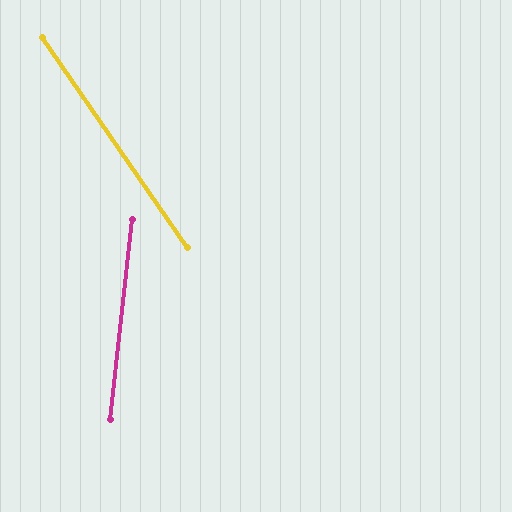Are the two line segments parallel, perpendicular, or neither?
Neither parallel nor perpendicular — they differ by about 41°.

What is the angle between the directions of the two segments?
Approximately 41 degrees.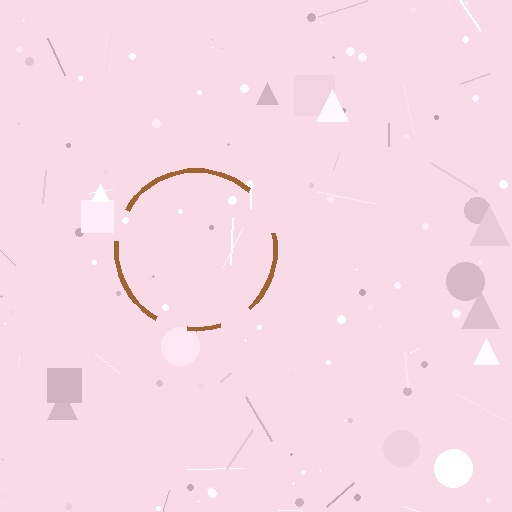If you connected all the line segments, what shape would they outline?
They would outline a circle.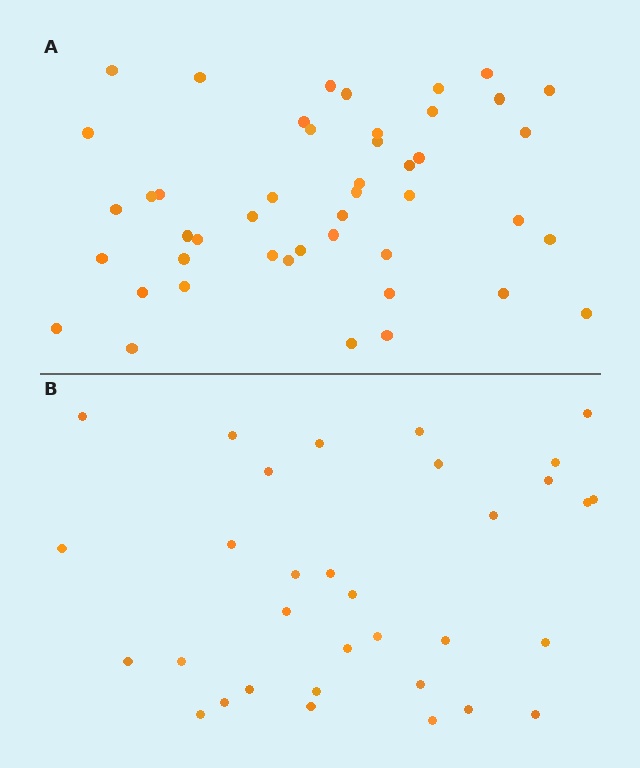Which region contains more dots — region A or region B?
Region A (the top region) has more dots.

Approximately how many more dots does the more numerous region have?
Region A has approximately 15 more dots than region B.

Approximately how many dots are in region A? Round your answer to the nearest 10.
About 50 dots. (The exact count is 46, which rounds to 50.)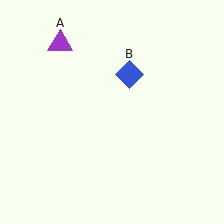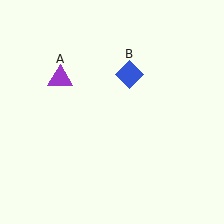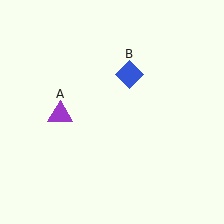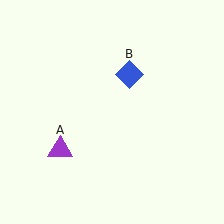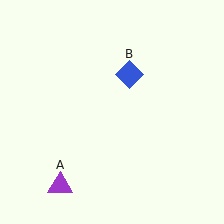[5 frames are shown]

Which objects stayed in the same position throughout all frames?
Blue diamond (object B) remained stationary.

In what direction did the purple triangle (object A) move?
The purple triangle (object A) moved down.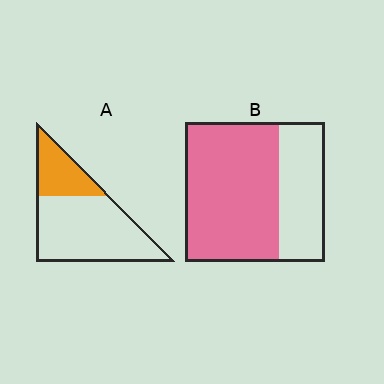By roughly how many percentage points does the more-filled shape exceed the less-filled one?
By roughly 40 percentage points (B over A).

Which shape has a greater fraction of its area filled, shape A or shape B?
Shape B.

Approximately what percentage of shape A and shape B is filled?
A is approximately 30% and B is approximately 65%.